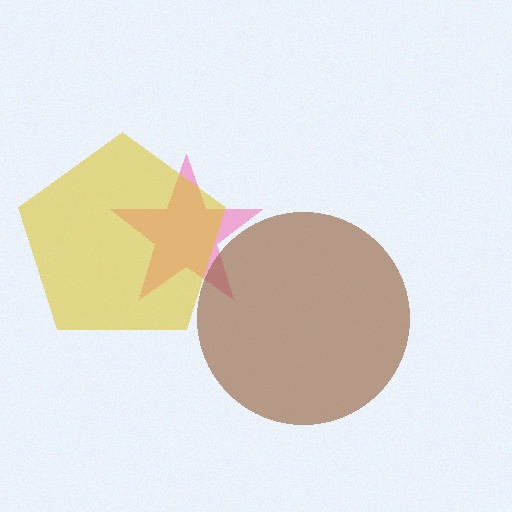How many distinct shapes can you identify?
There are 3 distinct shapes: a pink star, a brown circle, a yellow pentagon.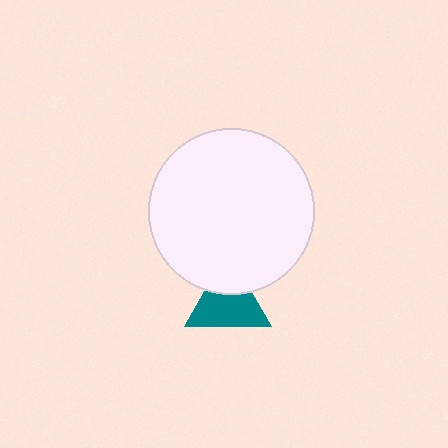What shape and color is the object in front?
The object in front is a white circle.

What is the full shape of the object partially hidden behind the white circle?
The partially hidden object is a teal triangle.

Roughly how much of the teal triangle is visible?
Most of it is visible (roughly 68%).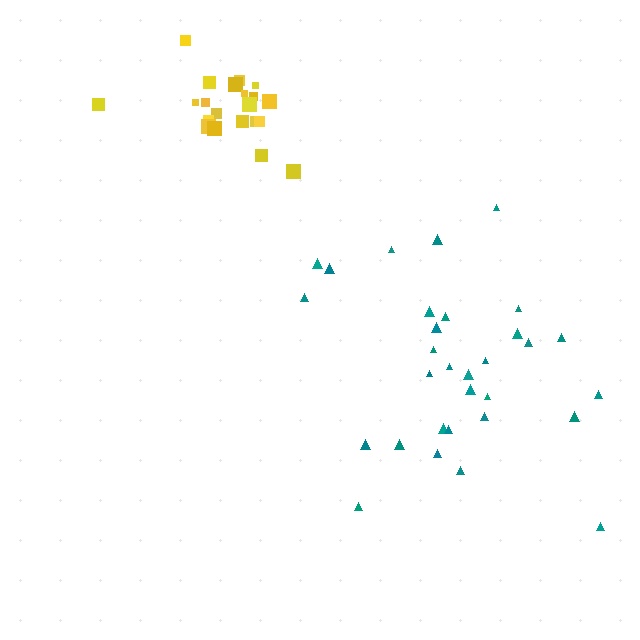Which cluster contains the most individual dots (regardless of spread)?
Teal (31).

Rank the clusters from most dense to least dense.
yellow, teal.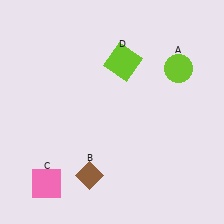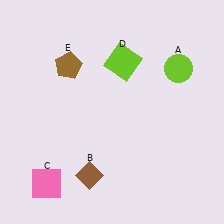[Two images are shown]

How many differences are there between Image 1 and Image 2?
There is 1 difference between the two images.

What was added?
A brown pentagon (E) was added in Image 2.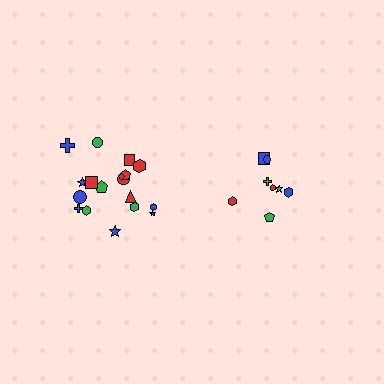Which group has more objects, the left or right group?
The left group.